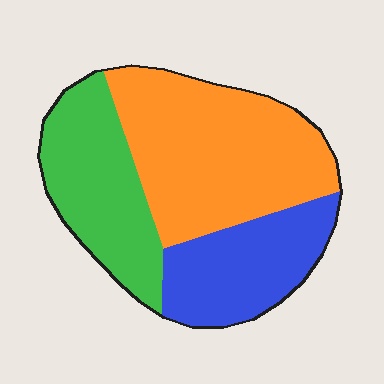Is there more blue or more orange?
Orange.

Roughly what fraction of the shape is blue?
Blue takes up between a sixth and a third of the shape.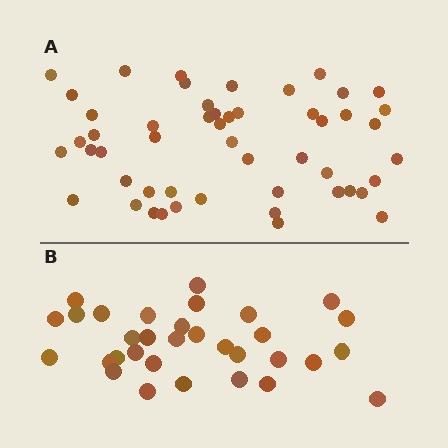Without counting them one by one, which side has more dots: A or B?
Region A (the top region) has more dots.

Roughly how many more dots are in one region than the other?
Region A has approximately 20 more dots than region B.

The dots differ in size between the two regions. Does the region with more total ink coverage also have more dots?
No. Region B has more total ink coverage because its dots are larger, but region A actually contains more individual dots. Total area can be misleading — the number of items is what matters here.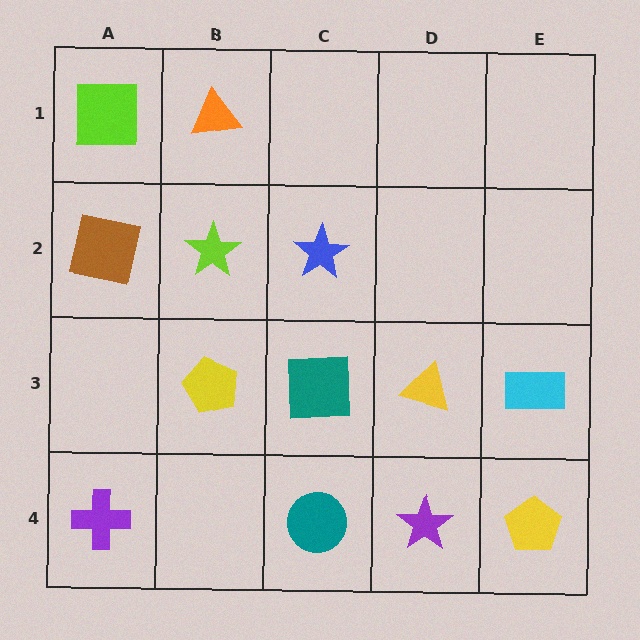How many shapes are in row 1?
2 shapes.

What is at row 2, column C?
A blue star.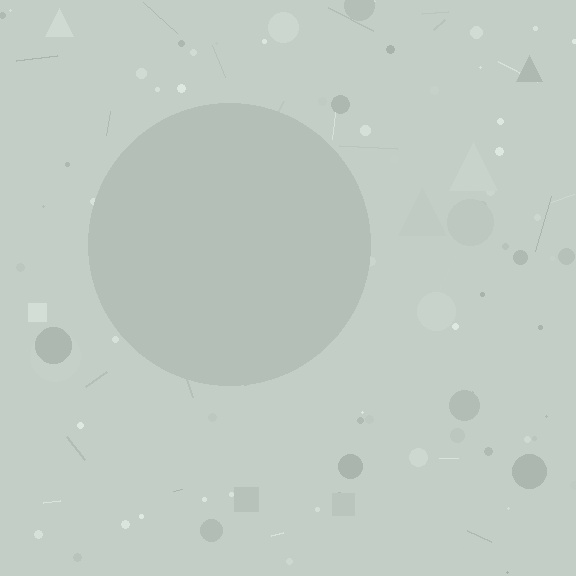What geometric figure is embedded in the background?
A circle is embedded in the background.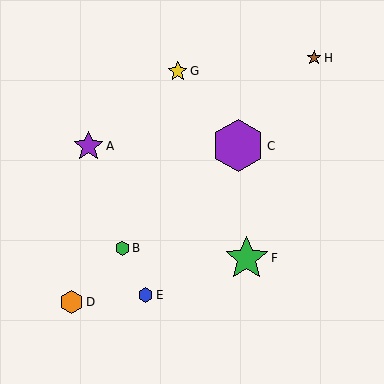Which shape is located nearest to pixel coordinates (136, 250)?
The green hexagon (labeled B) at (122, 248) is nearest to that location.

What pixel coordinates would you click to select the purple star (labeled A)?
Click at (89, 146) to select the purple star A.